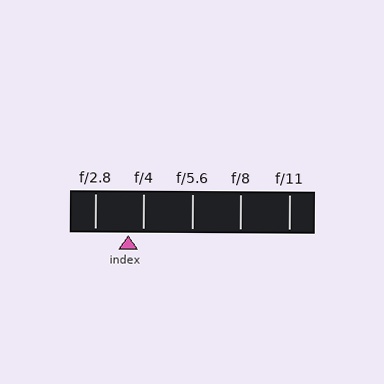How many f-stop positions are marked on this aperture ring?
There are 5 f-stop positions marked.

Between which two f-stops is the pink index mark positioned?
The index mark is between f/2.8 and f/4.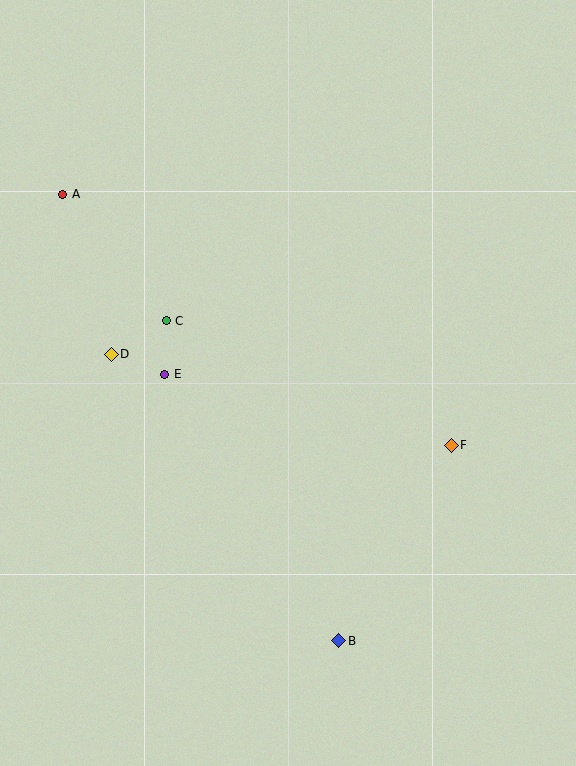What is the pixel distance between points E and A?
The distance between E and A is 207 pixels.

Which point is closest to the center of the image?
Point E at (165, 374) is closest to the center.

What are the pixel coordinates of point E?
Point E is at (165, 374).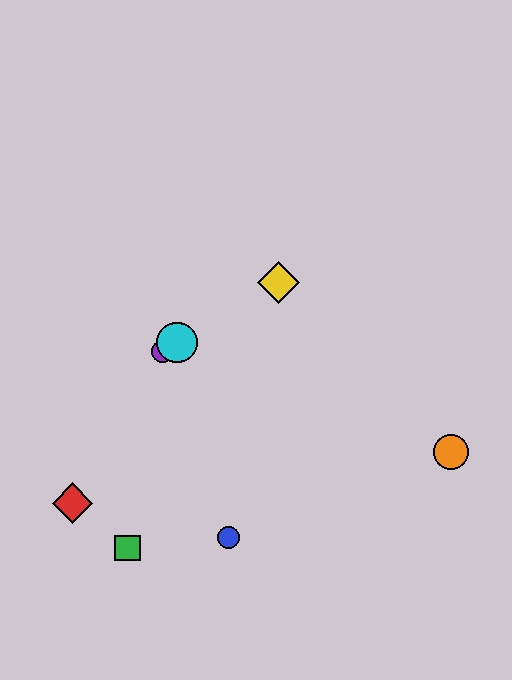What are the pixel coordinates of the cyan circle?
The cyan circle is at (177, 343).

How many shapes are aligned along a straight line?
3 shapes (the yellow diamond, the purple circle, the cyan circle) are aligned along a straight line.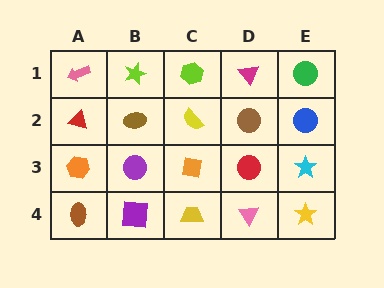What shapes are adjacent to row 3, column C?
A yellow semicircle (row 2, column C), a yellow trapezoid (row 4, column C), a purple circle (row 3, column B), a red circle (row 3, column D).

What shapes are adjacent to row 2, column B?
A lime star (row 1, column B), a purple circle (row 3, column B), a red triangle (row 2, column A), a yellow semicircle (row 2, column C).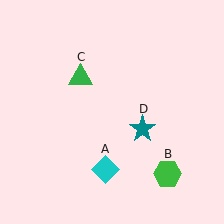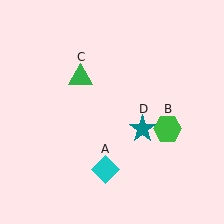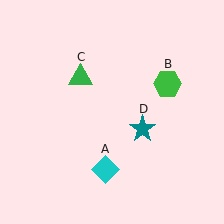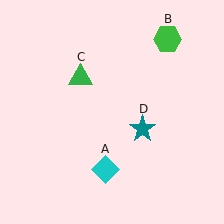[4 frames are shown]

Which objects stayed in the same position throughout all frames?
Cyan diamond (object A) and green triangle (object C) and teal star (object D) remained stationary.